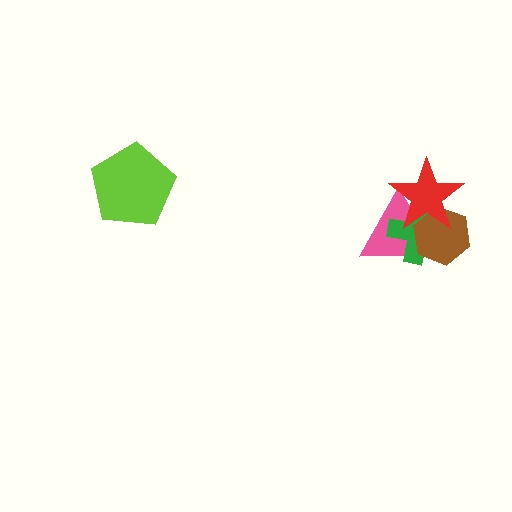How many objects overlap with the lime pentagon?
0 objects overlap with the lime pentagon.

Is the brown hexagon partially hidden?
Yes, it is partially covered by another shape.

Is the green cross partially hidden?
Yes, it is partially covered by another shape.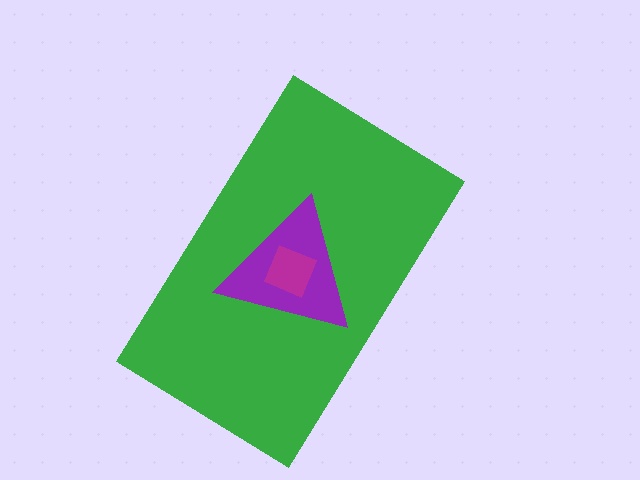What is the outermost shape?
The green rectangle.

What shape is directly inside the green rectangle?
The purple triangle.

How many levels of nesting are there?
3.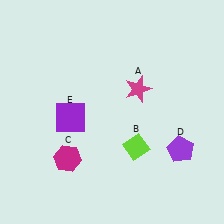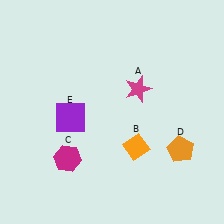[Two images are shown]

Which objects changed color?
B changed from lime to orange. D changed from purple to orange.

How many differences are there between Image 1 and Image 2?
There are 2 differences between the two images.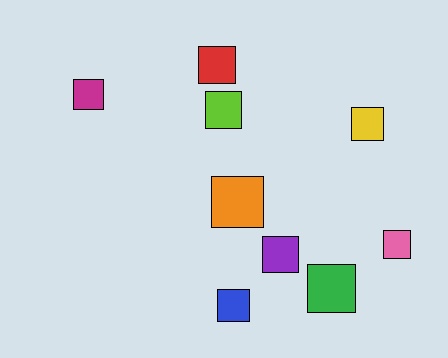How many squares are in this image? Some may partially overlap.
There are 9 squares.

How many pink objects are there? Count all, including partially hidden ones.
There is 1 pink object.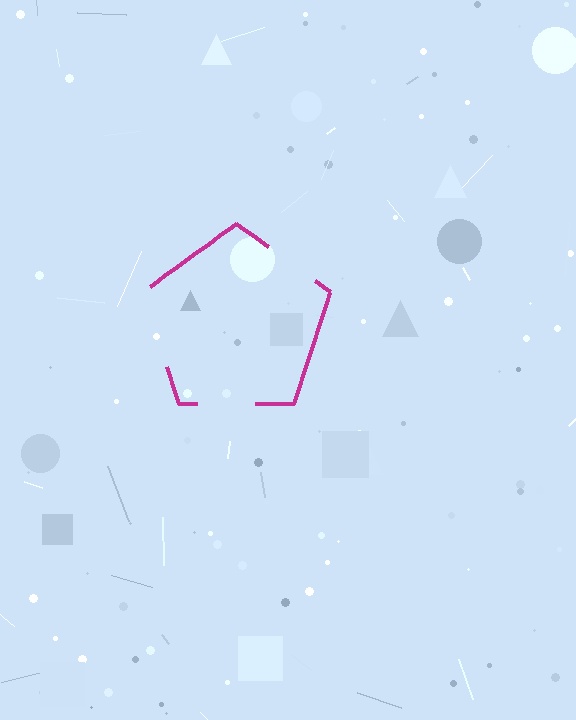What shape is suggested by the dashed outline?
The dashed outline suggests a pentagon.